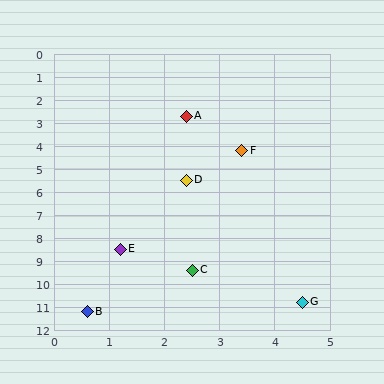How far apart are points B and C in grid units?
Points B and C are about 2.6 grid units apart.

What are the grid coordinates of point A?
Point A is at approximately (2.4, 2.7).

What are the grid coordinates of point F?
Point F is at approximately (3.4, 4.2).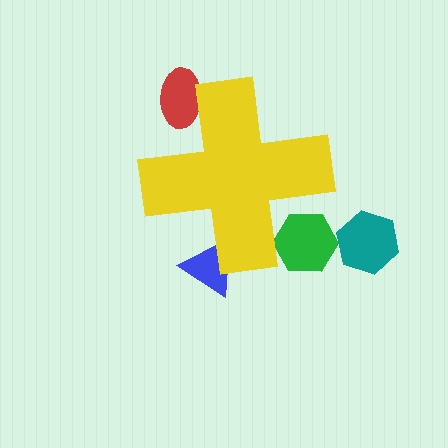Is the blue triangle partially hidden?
Yes, the blue triangle is partially hidden behind the yellow cross.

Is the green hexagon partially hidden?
Yes, the green hexagon is partially hidden behind the yellow cross.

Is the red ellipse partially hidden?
Yes, the red ellipse is partially hidden behind the yellow cross.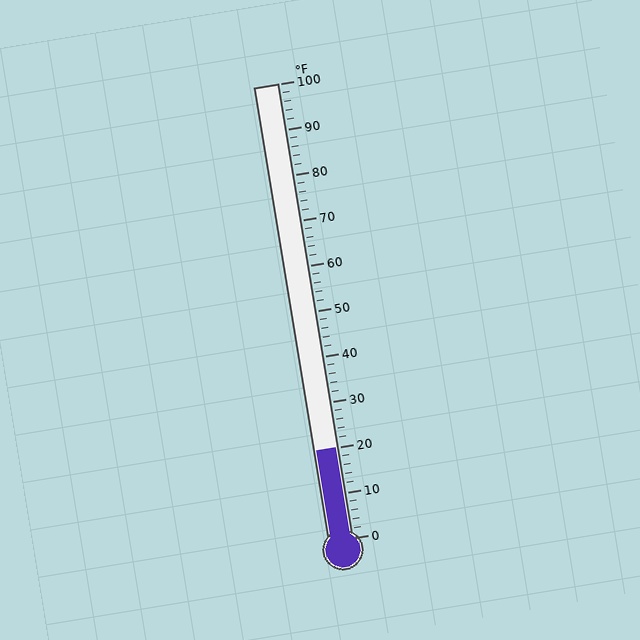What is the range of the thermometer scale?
The thermometer scale ranges from 0°F to 100°F.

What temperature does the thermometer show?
The thermometer shows approximately 20°F.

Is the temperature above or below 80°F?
The temperature is below 80°F.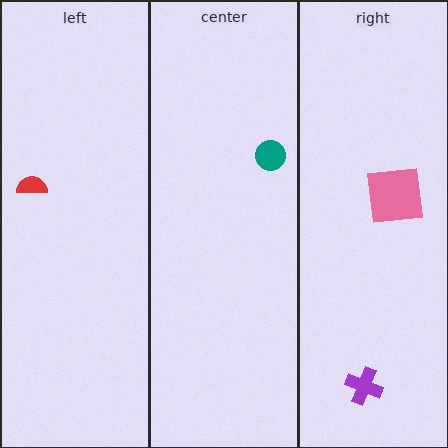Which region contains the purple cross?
The right region.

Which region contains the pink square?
The right region.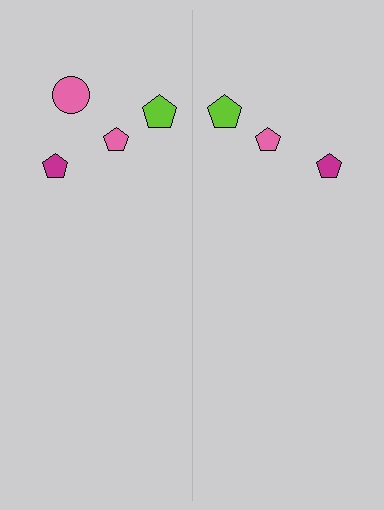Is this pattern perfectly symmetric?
No, the pattern is not perfectly symmetric. A pink circle is missing from the right side.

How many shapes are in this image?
There are 7 shapes in this image.